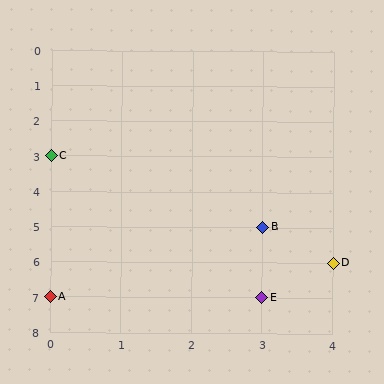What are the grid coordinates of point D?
Point D is at grid coordinates (4, 6).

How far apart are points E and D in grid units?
Points E and D are 1 column and 1 row apart (about 1.4 grid units diagonally).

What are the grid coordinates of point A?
Point A is at grid coordinates (0, 7).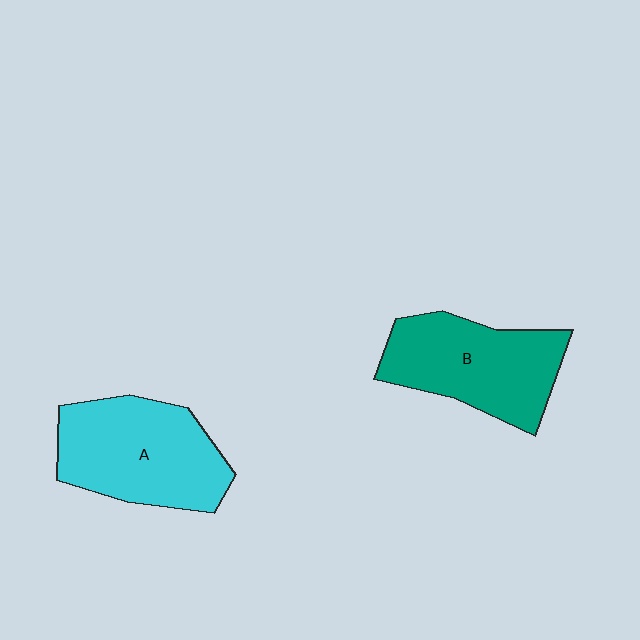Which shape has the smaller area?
Shape B (teal).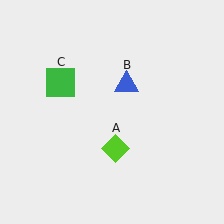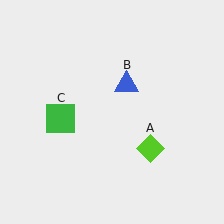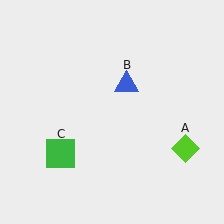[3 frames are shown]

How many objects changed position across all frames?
2 objects changed position: lime diamond (object A), green square (object C).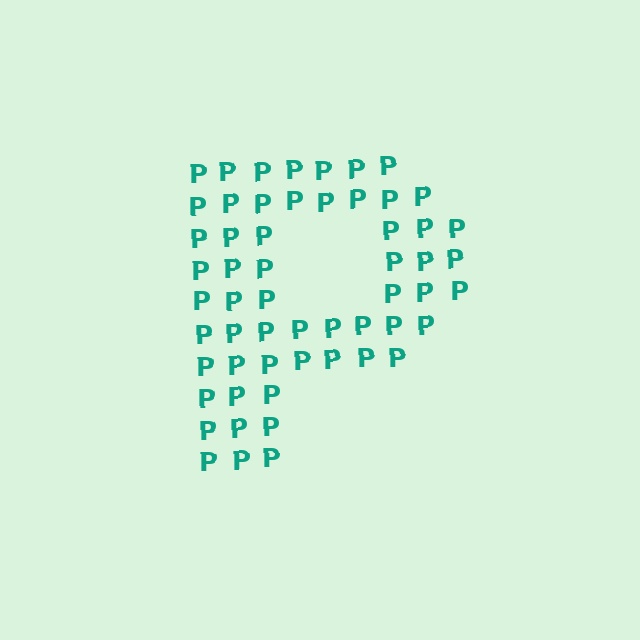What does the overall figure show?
The overall figure shows the letter P.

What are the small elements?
The small elements are letter P's.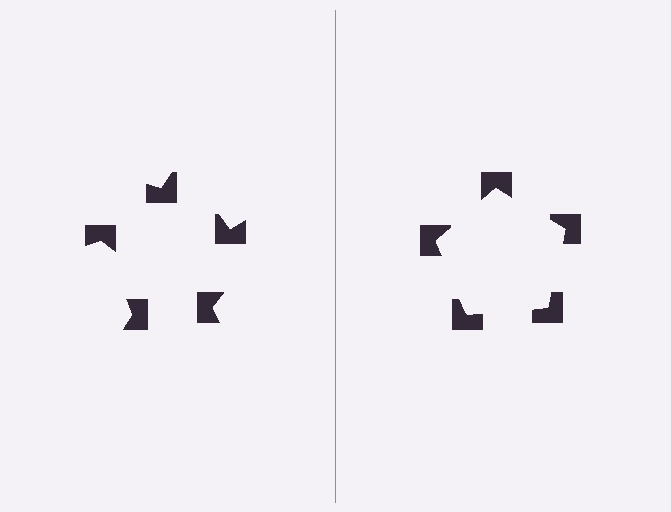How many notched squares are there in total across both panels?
10 — 5 on each side.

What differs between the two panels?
The notched squares are positioned identically on both sides; only the wedge orientations differ. On the right they align to a pentagon; on the left they are misaligned.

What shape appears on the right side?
An illusory pentagon.